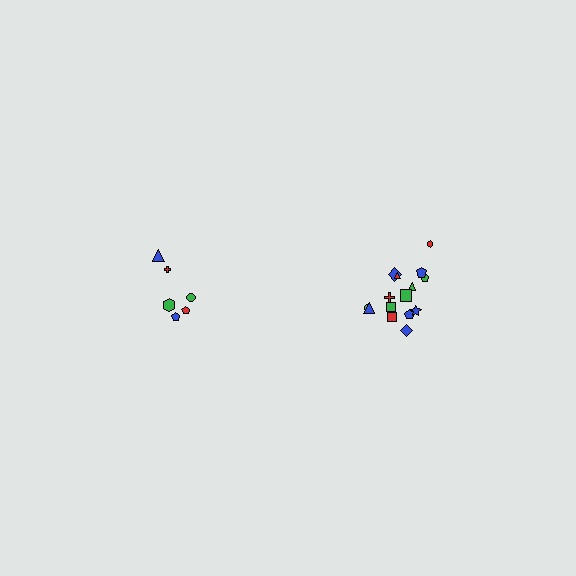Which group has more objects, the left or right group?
The right group.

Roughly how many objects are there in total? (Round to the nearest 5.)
Roughly 20 objects in total.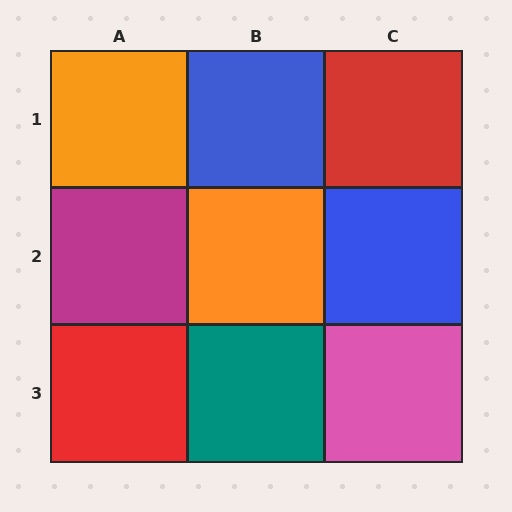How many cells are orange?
2 cells are orange.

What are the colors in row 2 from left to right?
Magenta, orange, blue.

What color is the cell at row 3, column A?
Red.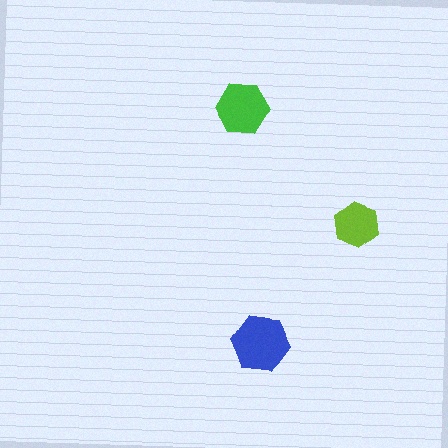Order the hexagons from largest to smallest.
the blue one, the green one, the lime one.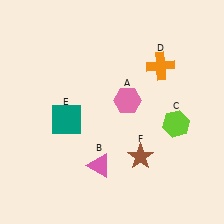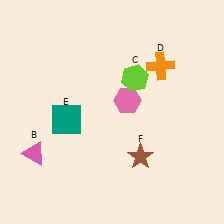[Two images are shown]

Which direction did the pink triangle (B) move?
The pink triangle (B) moved left.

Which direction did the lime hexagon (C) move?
The lime hexagon (C) moved up.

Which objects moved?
The objects that moved are: the pink triangle (B), the lime hexagon (C).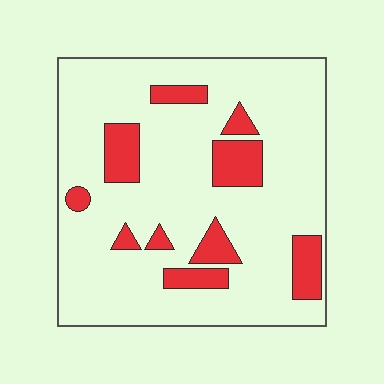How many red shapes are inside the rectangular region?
10.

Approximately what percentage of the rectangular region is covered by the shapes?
Approximately 15%.